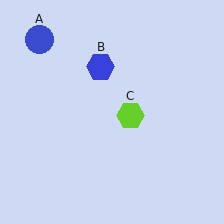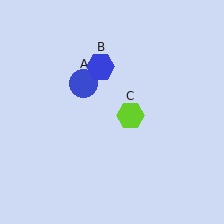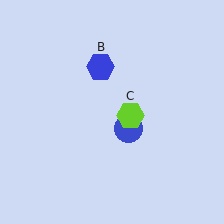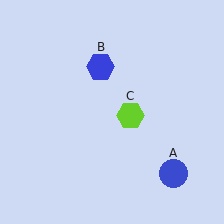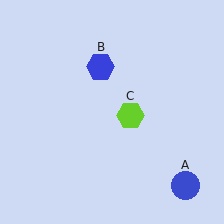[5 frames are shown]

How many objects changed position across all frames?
1 object changed position: blue circle (object A).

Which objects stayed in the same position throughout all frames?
Blue hexagon (object B) and lime hexagon (object C) remained stationary.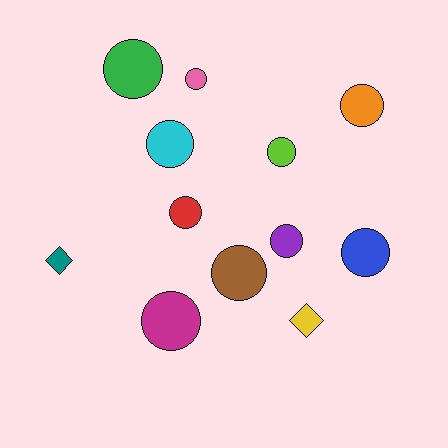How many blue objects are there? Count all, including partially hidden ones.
There is 1 blue object.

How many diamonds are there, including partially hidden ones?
There are 2 diamonds.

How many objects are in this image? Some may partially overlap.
There are 12 objects.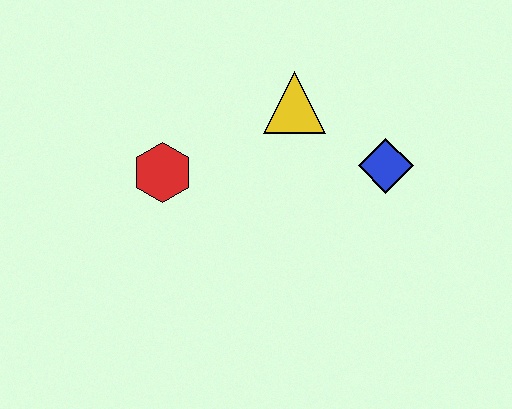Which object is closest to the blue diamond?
The yellow triangle is closest to the blue diamond.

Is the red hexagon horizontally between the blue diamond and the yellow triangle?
No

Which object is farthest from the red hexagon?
The blue diamond is farthest from the red hexagon.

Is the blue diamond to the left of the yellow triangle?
No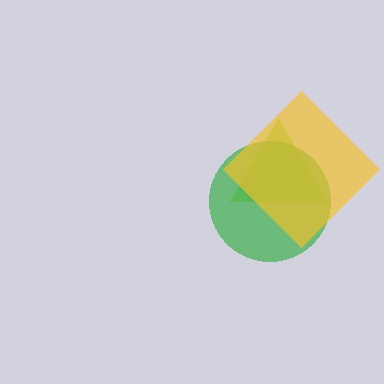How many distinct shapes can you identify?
There are 3 distinct shapes: a lime triangle, a green circle, a yellow diamond.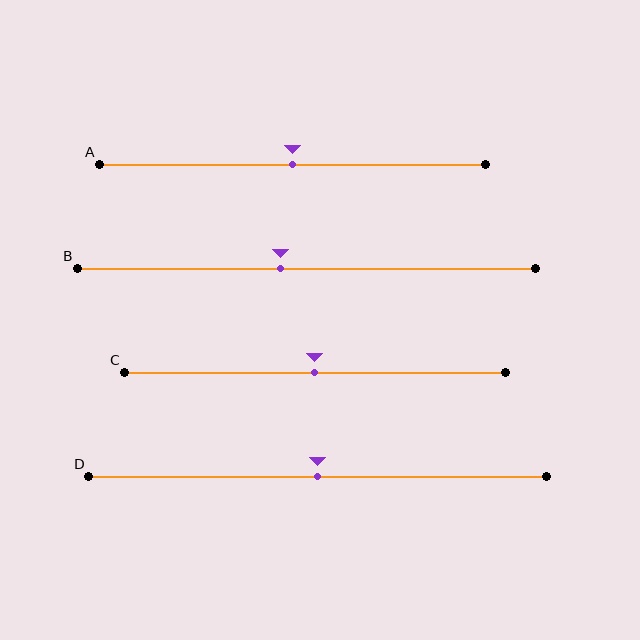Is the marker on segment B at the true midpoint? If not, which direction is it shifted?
No, the marker on segment B is shifted to the left by about 6% of the segment length.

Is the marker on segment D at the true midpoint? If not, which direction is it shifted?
Yes, the marker on segment D is at the true midpoint.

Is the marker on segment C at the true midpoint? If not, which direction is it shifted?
Yes, the marker on segment C is at the true midpoint.